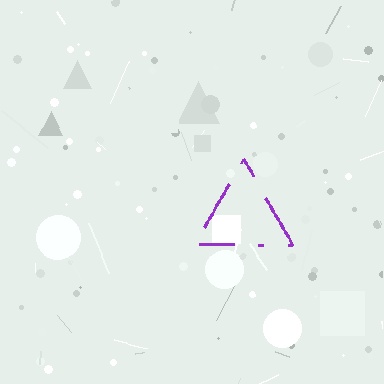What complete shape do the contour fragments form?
The contour fragments form a triangle.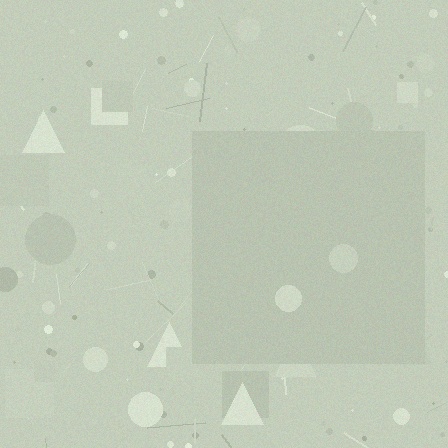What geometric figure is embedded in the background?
A square is embedded in the background.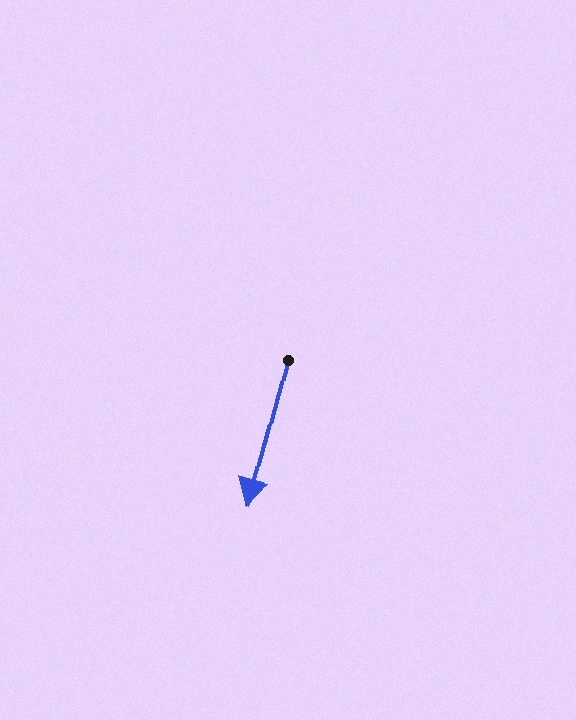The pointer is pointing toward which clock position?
Roughly 6 o'clock.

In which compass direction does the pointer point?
South.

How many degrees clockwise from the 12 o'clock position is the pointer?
Approximately 195 degrees.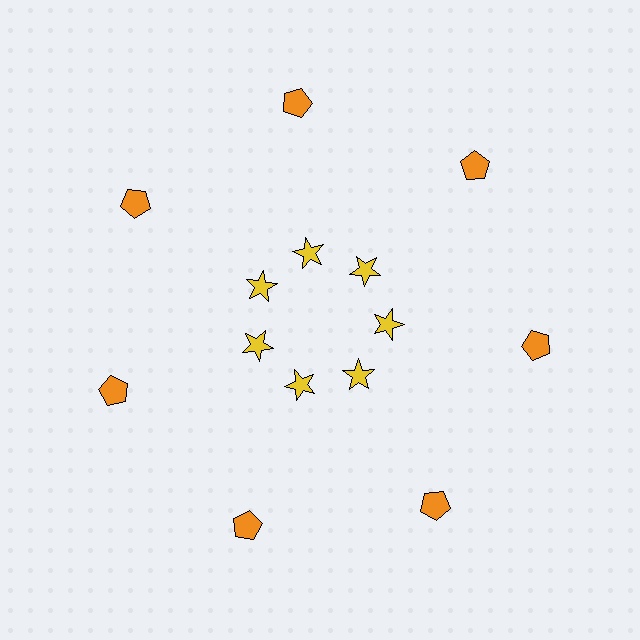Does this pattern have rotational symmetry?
Yes, this pattern has 7-fold rotational symmetry. It looks the same after rotating 51 degrees around the center.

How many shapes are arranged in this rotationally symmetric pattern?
There are 14 shapes, arranged in 7 groups of 2.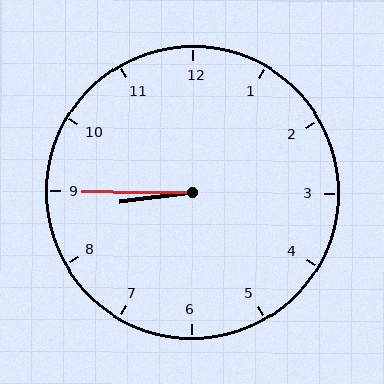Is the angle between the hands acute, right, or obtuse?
It is acute.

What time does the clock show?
8:45.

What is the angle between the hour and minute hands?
Approximately 8 degrees.